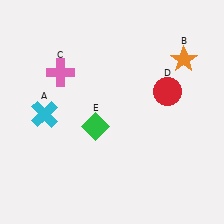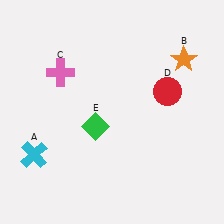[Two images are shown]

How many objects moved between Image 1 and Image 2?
1 object moved between the two images.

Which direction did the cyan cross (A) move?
The cyan cross (A) moved down.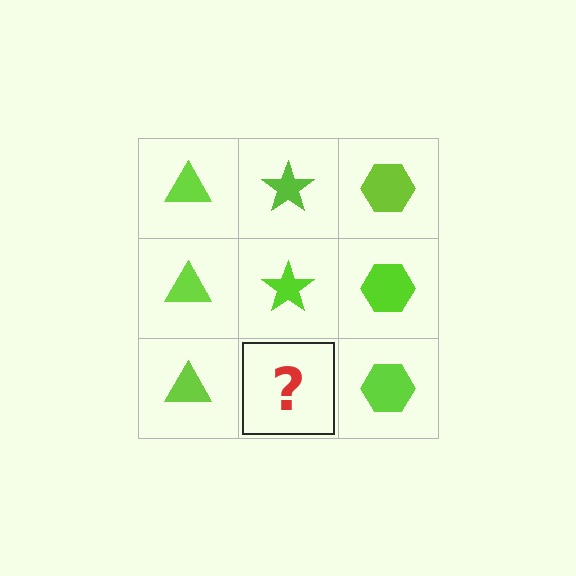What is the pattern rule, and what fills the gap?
The rule is that each column has a consistent shape. The gap should be filled with a lime star.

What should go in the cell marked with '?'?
The missing cell should contain a lime star.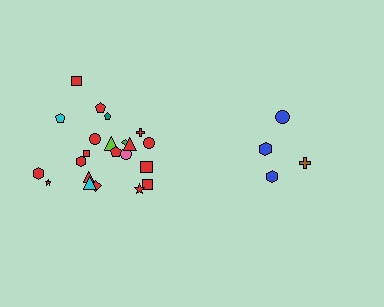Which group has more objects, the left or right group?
The left group.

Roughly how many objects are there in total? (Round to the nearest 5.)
Roughly 25 objects in total.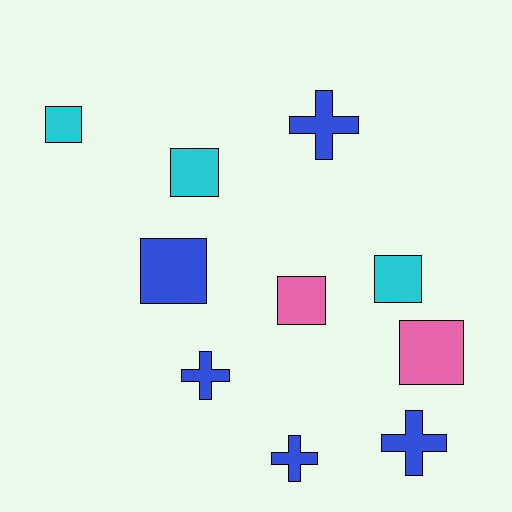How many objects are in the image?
There are 10 objects.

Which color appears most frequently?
Blue, with 5 objects.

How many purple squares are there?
There are no purple squares.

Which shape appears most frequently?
Square, with 6 objects.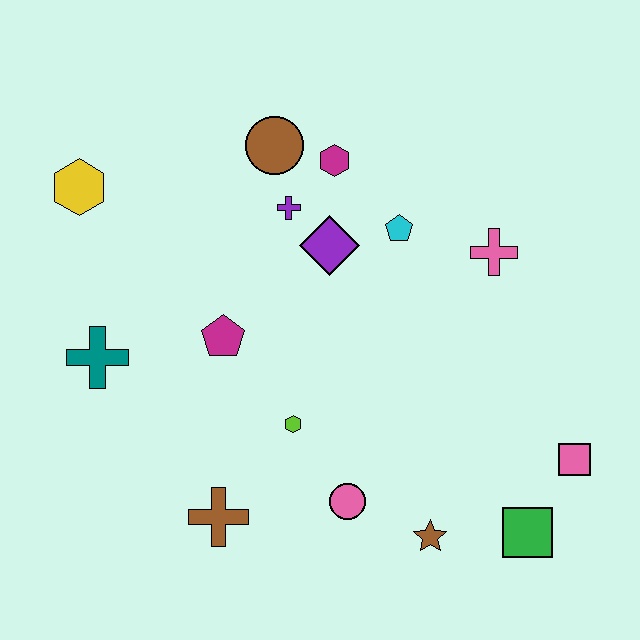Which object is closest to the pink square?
The green square is closest to the pink square.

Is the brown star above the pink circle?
No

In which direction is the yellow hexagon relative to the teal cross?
The yellow hexagon is above the teal cross.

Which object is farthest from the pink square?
The yellow hexagon is farthest from the pink square.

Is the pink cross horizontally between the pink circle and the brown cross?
No